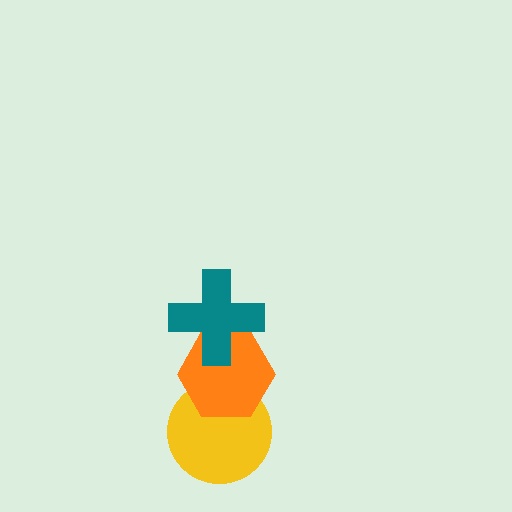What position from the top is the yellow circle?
The yellow circle is 3rd from the top.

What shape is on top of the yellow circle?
The orange hexagon is on top of the yellow circle.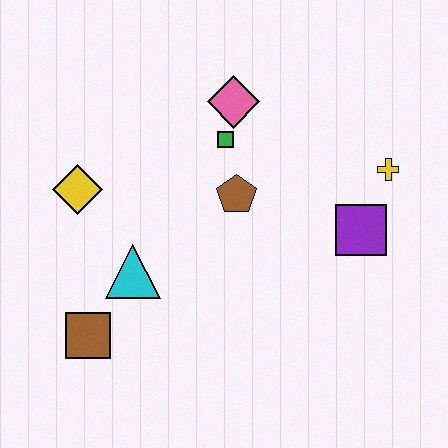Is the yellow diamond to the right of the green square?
No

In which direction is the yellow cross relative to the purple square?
The yellow cross is above the purple square.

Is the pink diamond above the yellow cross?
Yes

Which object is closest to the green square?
The pink diamond is closest to the green square.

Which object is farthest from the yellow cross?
The brown square is farthest from the yellow cross.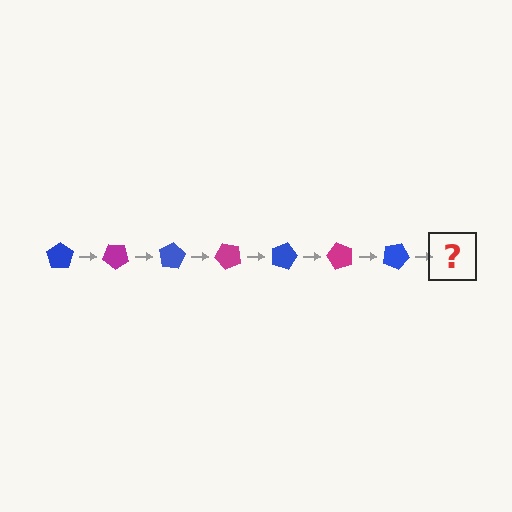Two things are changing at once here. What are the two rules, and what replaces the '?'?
The two rules are that it rotates 40 degrees each step and the color cycles through blue and magenta. The '?' should be a magenta pentagon, rotated 280 degrees from the start.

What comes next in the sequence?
The next element should be a magenta pentagon, rotated 280 degrees from the start.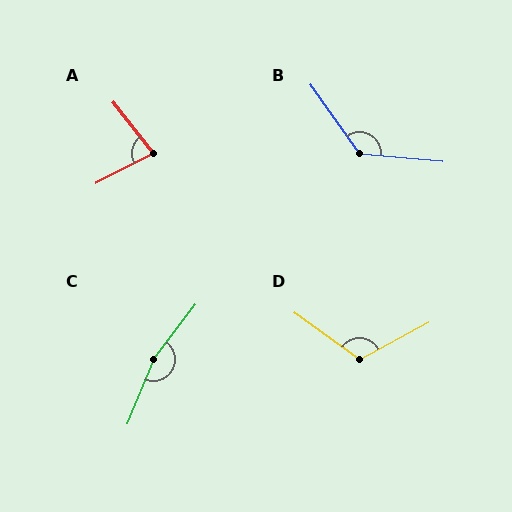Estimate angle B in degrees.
Approximately 130 degrees.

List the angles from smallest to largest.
A (79°), D (116°), B (130°), C (165°).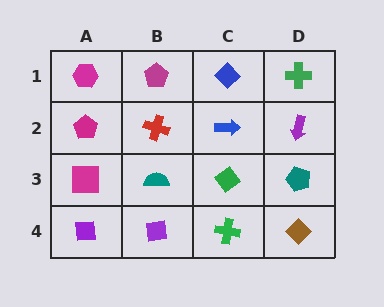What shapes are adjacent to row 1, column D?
A purple arrow (row 2, column D), a blue diamond (row 1, column C).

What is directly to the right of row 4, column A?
A purple square.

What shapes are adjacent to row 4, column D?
A teal pentagon (row 3, column D), a green cross (row 4, column C).